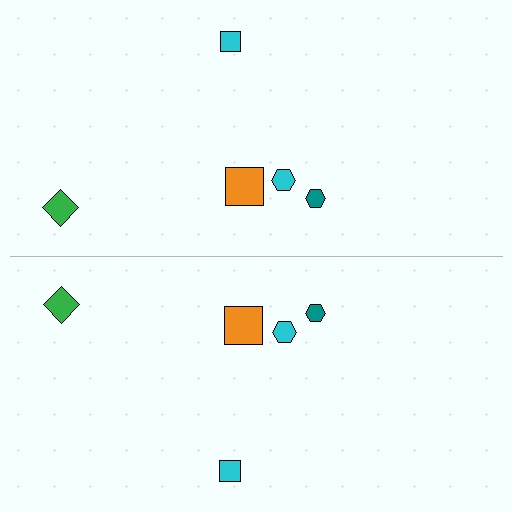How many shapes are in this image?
There are 10 shapes in this image.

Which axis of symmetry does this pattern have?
The pattern has a horizontal axis of symmetry running through the center of the image.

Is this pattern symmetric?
Yes, this pattern has bilateral (reflection) symmetry.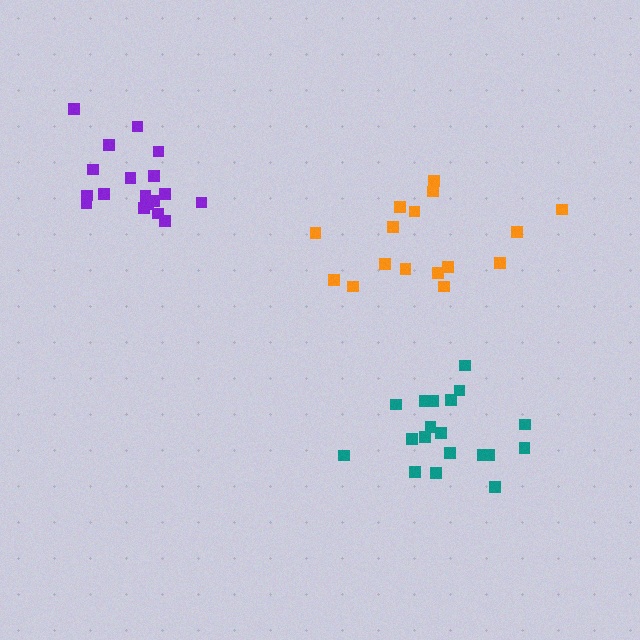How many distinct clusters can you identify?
There are 3 distinct clusters.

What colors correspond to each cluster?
The clusters are colored: purple, orange, teal.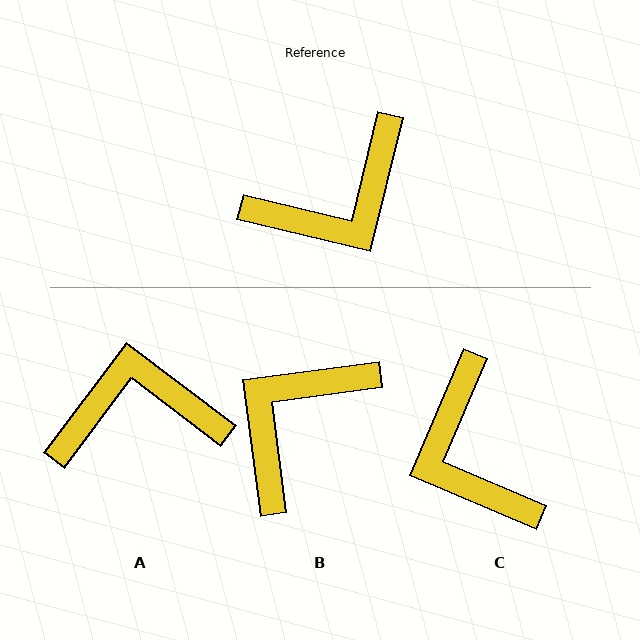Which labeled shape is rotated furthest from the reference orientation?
B, about 159 degrees away.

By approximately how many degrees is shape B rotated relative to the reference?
Approximately 159 degrees clockwise.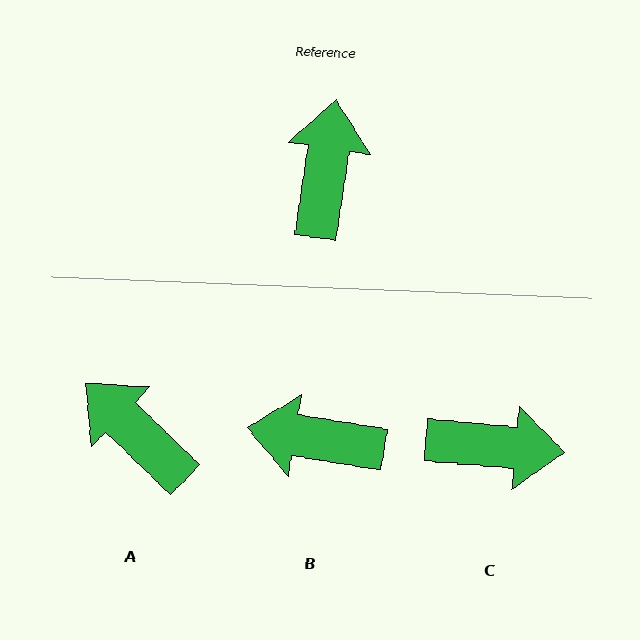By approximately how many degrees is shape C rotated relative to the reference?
Approximately 86 degrees clockwise.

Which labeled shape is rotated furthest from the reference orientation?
B, about 90 degrees away.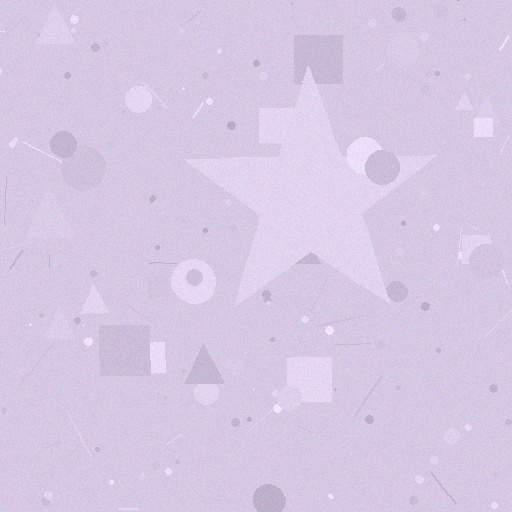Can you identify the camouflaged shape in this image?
The camouflaged shape is a star.